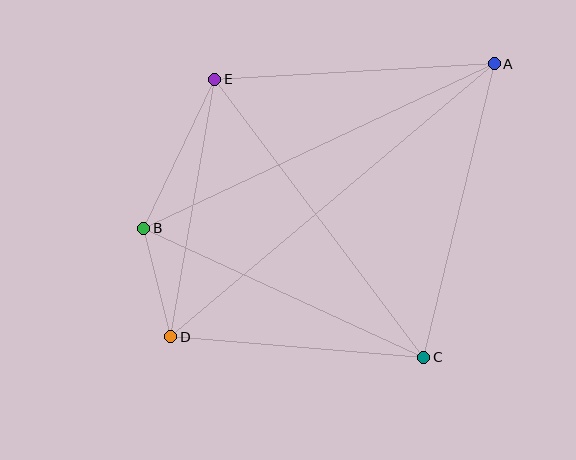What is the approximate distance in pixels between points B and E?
The distance between B and E is approximately 165 pixels.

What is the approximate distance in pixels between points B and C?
The distance between B and C is approximately 309 pixels.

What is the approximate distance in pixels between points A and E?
The distance between A and E is approximately 280 pixels.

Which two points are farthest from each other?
Points A and D are farthest from each other.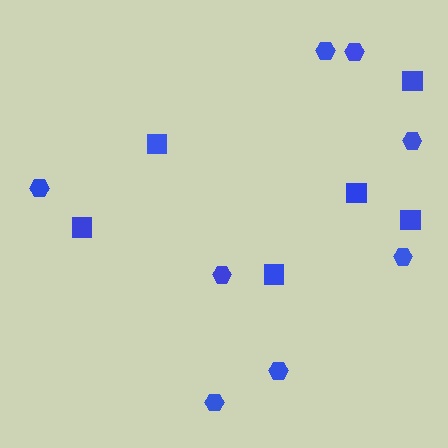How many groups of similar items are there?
There are 2 groups: one group of hexagons (8) and one group of squares (6).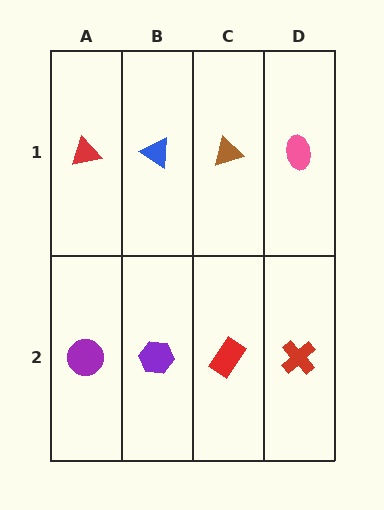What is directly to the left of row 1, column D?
A brown triangle.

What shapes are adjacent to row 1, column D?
A red cross (row 2, column D), a brown triangle (row 1, column C).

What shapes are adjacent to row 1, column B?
A purple hexagon (row 2, column B), a red triangle (row 1, column A), a brown triangle (row 1, column C).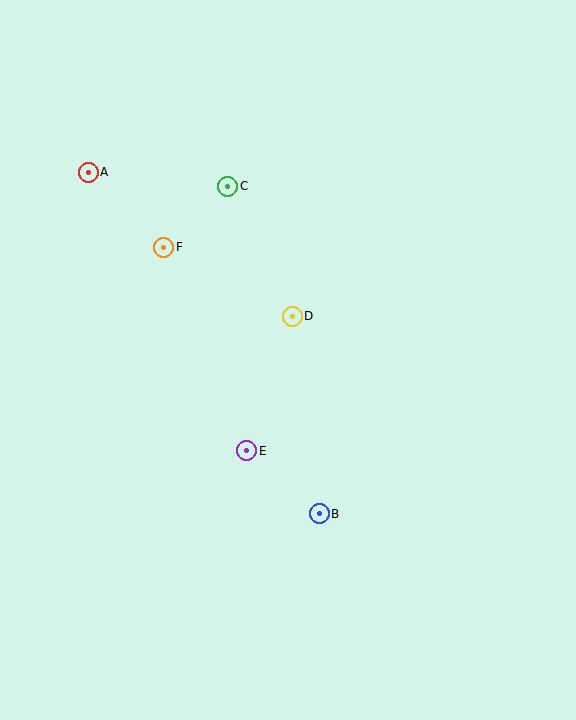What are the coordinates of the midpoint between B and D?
The midpoint between B and D is at (306, 415).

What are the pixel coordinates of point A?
Point A is at (88, 172).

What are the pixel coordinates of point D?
Point D is at (292, 316).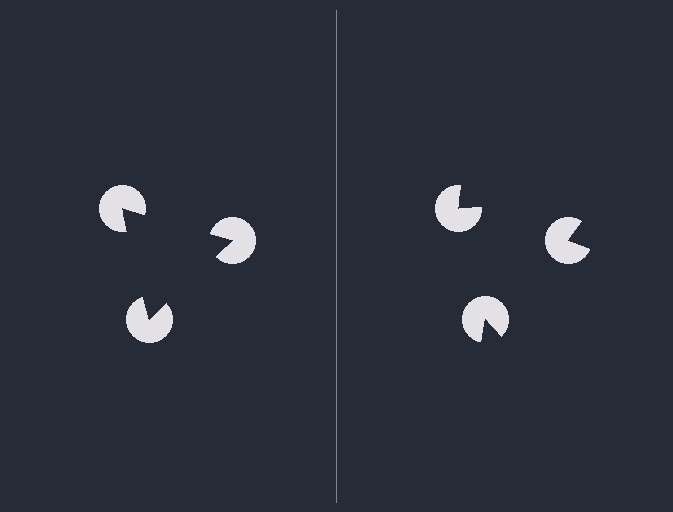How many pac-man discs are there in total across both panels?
6 — 3 on each side.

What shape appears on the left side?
An illusory triangle.